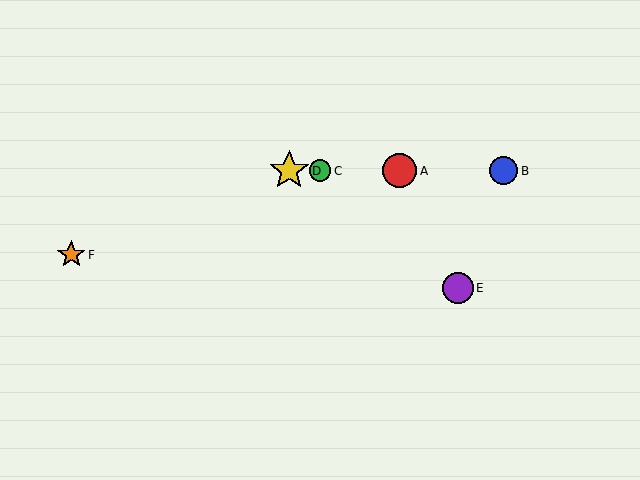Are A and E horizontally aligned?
No, A is at y≈171 and E is at y≈288.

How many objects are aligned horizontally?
4 objects (A, B, C, D) are aligned horizontally.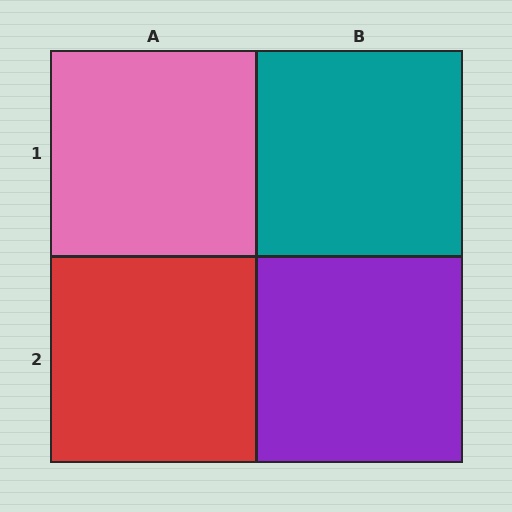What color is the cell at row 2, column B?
Purple.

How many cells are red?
1 cell is red.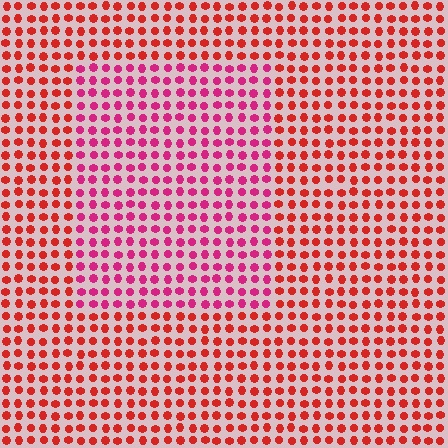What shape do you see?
I see a rectangle.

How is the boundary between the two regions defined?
The boundary is defined purely by a slight shift in hue (about 33 degrees). Spacing, size, and orientation are identical on both sides.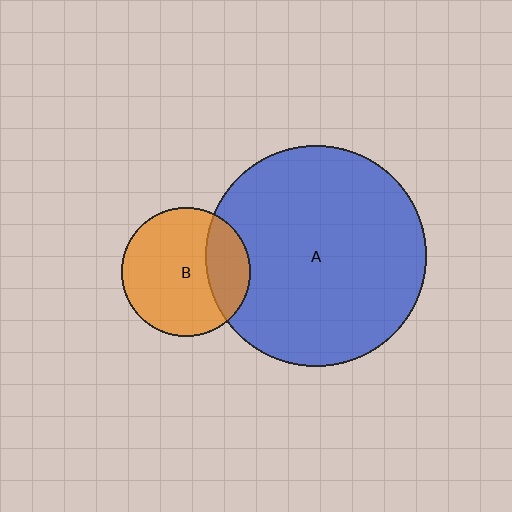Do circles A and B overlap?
Yes.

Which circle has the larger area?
Circle A (blue).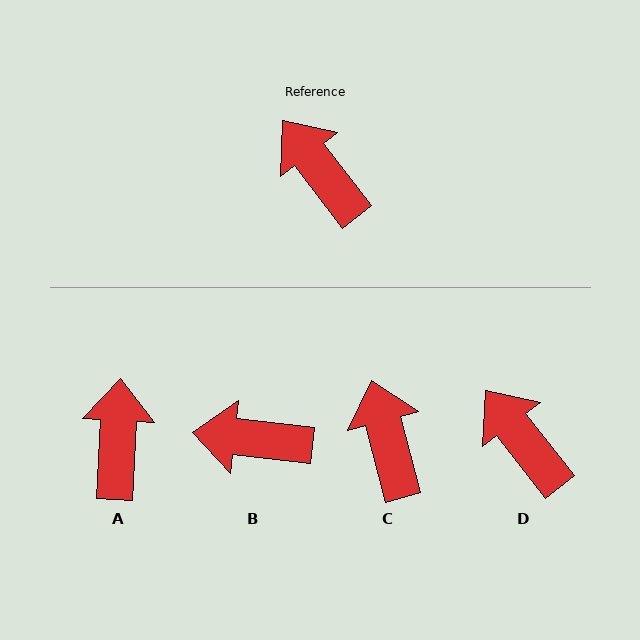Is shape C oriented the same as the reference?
No, it is off by about 23 degrees.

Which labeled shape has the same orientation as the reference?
D.